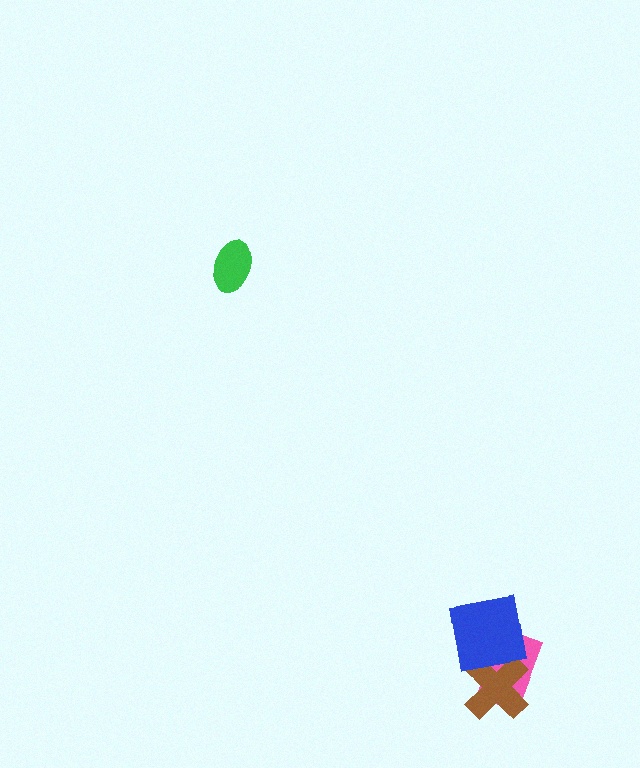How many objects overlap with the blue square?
2 objects overlap with the blue square.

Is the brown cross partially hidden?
Yes, it is partially covered by another shape.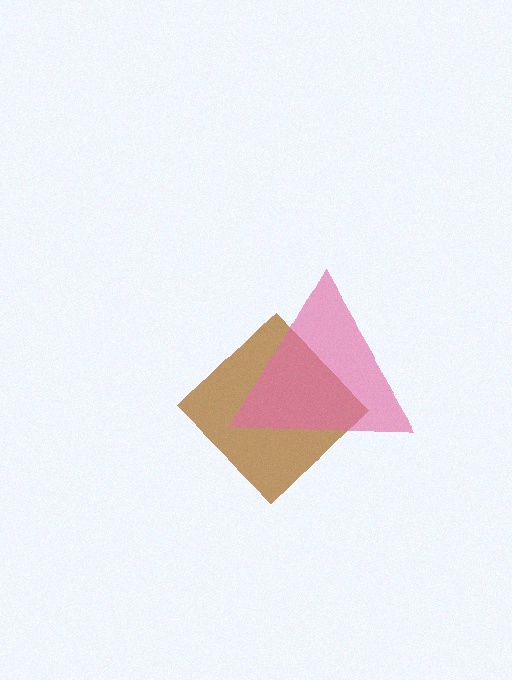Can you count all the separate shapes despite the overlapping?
Yes, there are 2 separate shapes.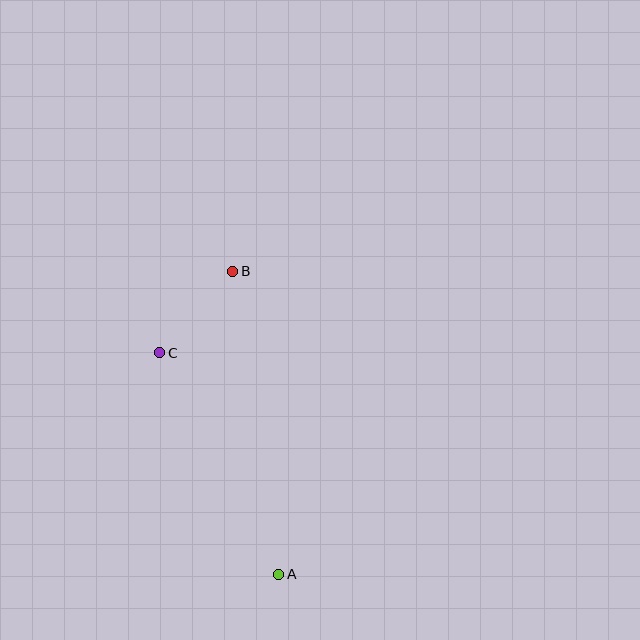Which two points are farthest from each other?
Points A and B are farthest from each other.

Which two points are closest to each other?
Points B and C are closest to each other.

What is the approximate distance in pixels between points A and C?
The distance between A and C is approximately 251 pixels.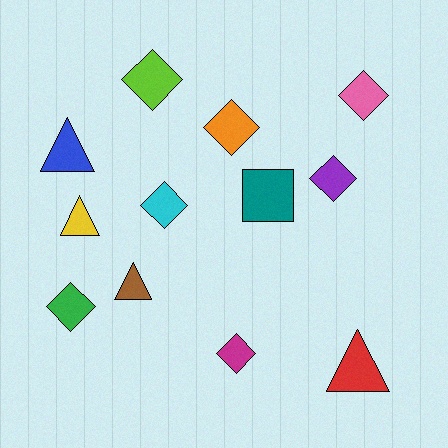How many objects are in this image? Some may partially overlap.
There are 12 objects.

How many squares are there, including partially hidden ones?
There is 1 square.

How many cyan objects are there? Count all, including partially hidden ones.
There is 1 cyan object.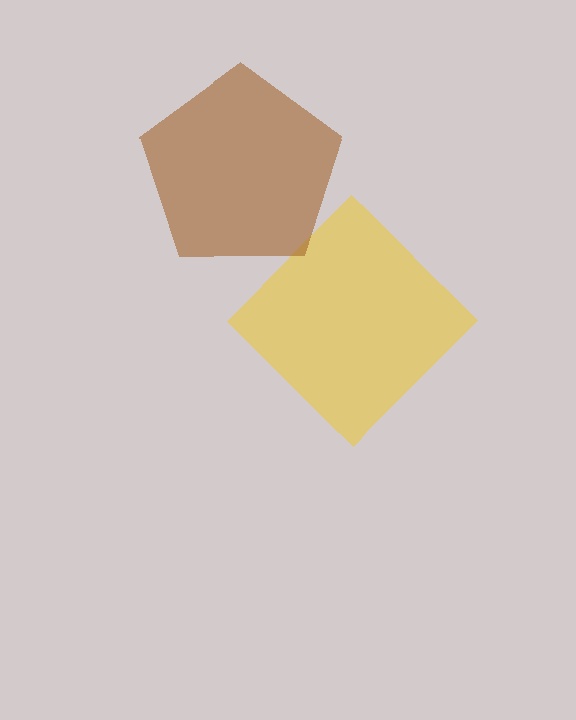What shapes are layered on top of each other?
The layered shapes are: a yellow diamond, a brown pentagon.